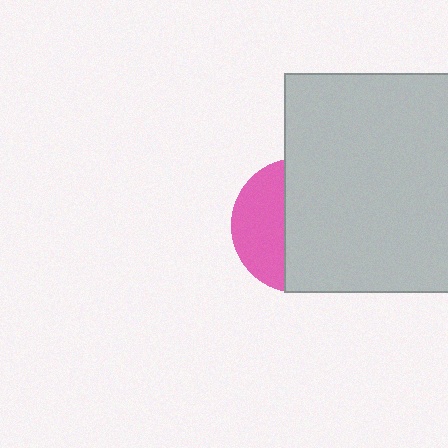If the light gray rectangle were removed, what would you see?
You would see the complete pink circle.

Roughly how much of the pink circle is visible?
A small part of it is visible (roughly 36%).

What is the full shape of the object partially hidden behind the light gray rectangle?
The partially hidden object is a pink circle.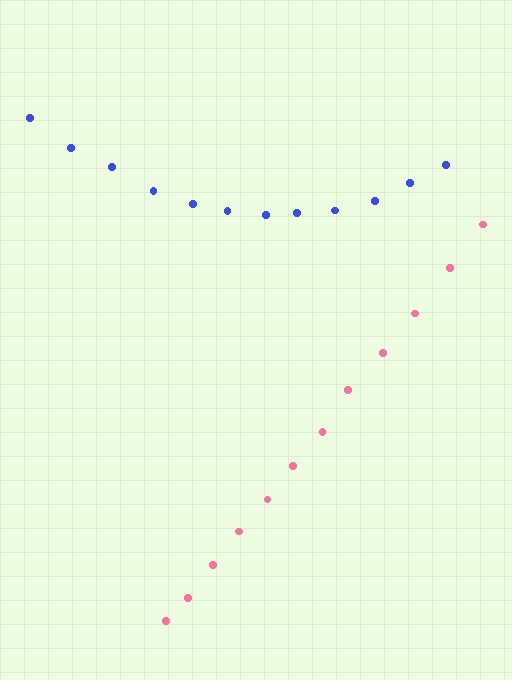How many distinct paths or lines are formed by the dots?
There are 2 distinct paths.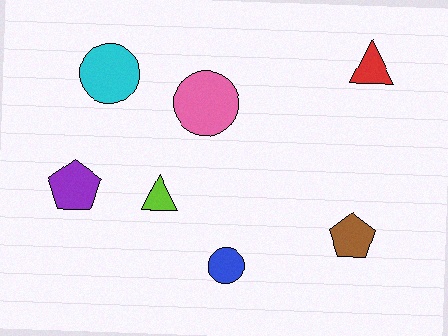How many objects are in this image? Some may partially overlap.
There are 7 objects.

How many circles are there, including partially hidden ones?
There are 3 circles.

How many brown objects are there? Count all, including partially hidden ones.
There is 1 brown object.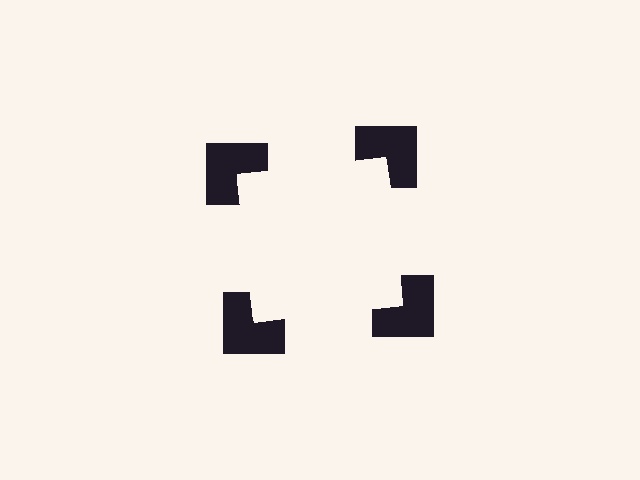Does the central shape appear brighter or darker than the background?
It typically appears slightly brighter than the background, even though no actual brightness change is drawn.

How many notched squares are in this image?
There are 4 — one at each vertex of the illusory square.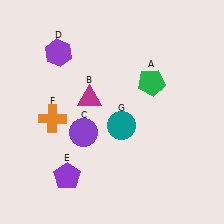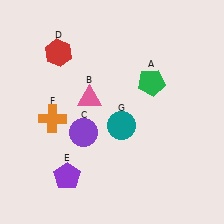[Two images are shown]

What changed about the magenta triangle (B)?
In Image 1, B is magenta. In Image 2, it changed to pink.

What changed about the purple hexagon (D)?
In Image 1, D is purple. In Image 2, it changed to red.